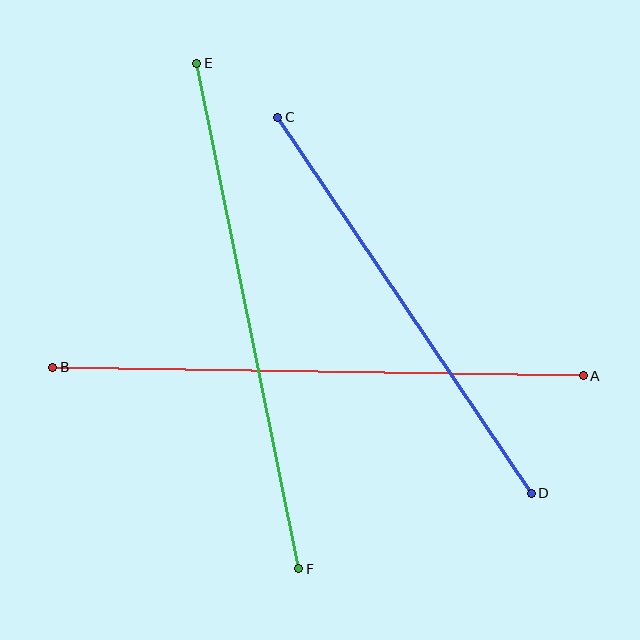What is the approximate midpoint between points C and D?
The midpoint is at approximately (404, 305) pixels.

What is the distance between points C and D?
The distance is approximately 453 pixels.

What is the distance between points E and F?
The distance is approximately 516 pixels.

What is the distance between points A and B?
The distance is approximately 531 pixels.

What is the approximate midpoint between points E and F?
The midpoint is at approximately (248, 316) pixels.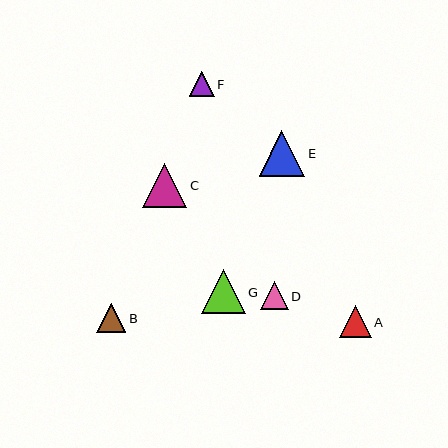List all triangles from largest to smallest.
From largest to smallest: E, G, C, A, B, D, F.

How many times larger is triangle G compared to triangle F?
Triangle G is approximately 1.8 times the size of triangle F.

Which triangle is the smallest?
Triangle F is the smallest with a size of approximately 25 pixels.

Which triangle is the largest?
Triangle E is the largest with a size of approximately 46 pixels.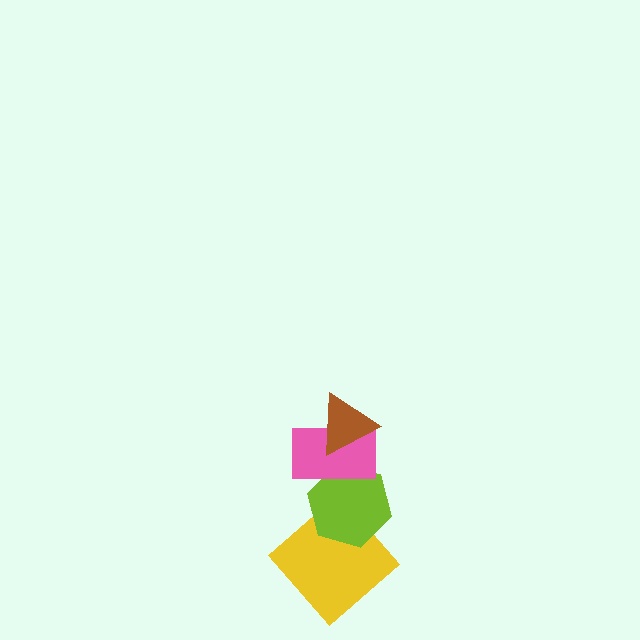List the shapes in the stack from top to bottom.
From top to bottom: the brown triangle, the pink rectangle, the lime hexagon, the yellow diamond.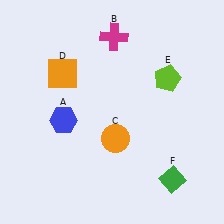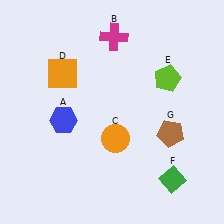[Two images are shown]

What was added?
A brown pentagon (G) was added in Image 2.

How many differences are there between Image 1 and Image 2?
There is 1 difference between the two images.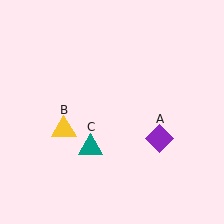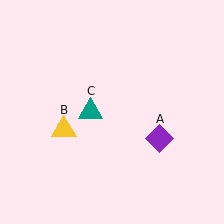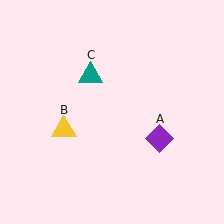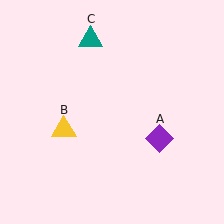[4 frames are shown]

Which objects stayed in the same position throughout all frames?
Purple diamond (object A) and yellow triangle (object B) remained stationary.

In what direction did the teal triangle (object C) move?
The teal triangle (object C) moved up.